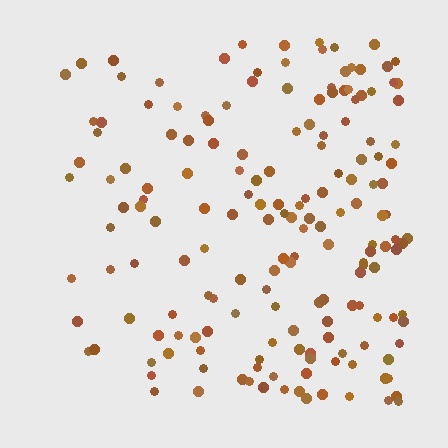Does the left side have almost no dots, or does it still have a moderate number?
Still a moderate number, just noticeably fewer than the right.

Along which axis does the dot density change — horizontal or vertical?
Horizontal.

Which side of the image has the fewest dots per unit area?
The left.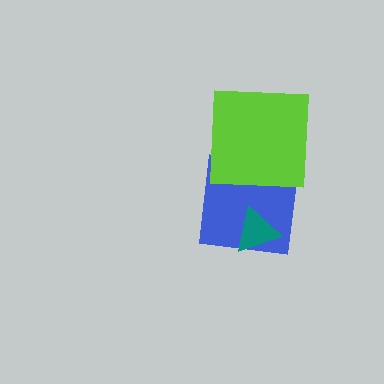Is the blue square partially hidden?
Yes, it is partially covered by another shape.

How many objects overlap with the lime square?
1 object overlaps with the lime square.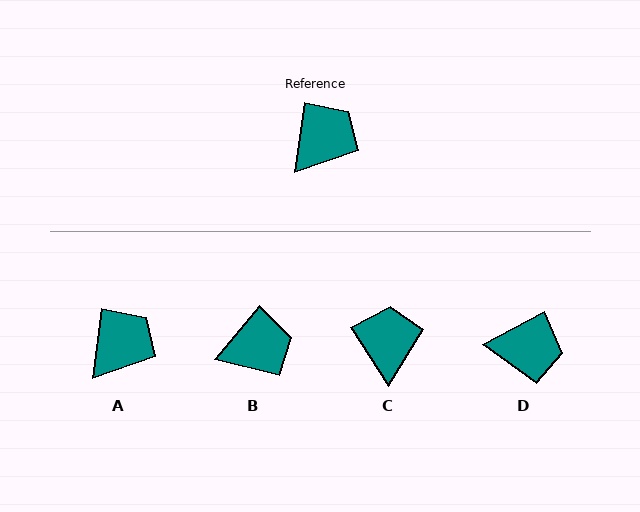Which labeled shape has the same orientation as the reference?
A.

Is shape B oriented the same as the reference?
No, it is off by about 32 degrees.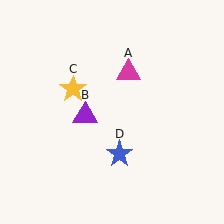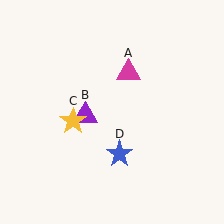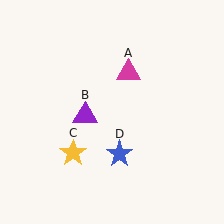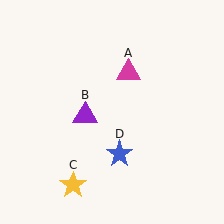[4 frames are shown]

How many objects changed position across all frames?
1 object changed position: yellow star (object C).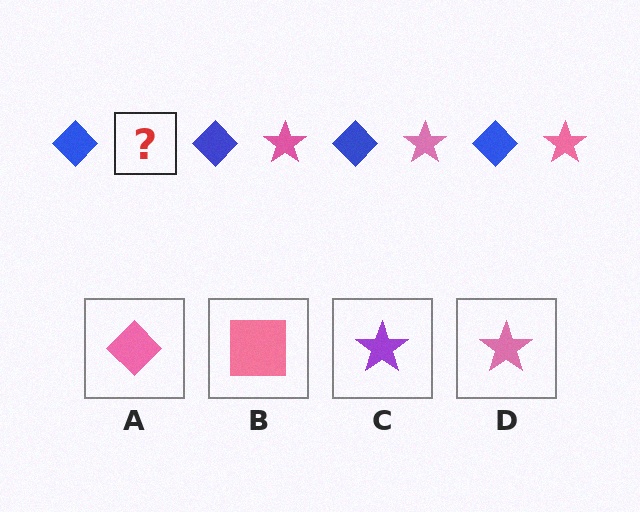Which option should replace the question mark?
Option D.